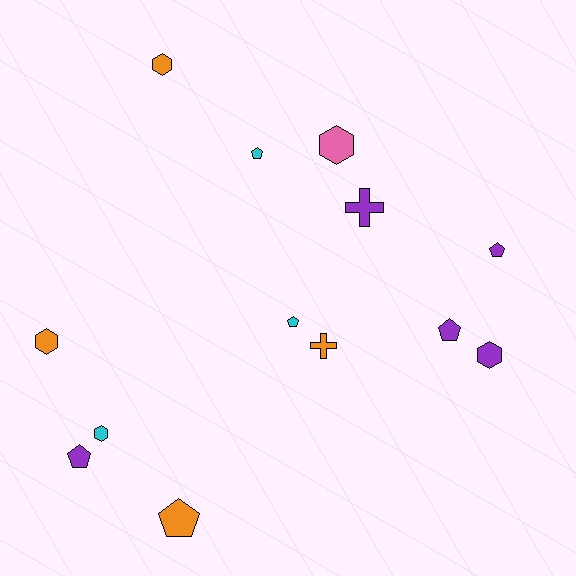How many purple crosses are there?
There is 1 purple cross.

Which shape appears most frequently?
Pentagon, with 6 objects.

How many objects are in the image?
There are 13 objects.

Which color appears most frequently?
Purple, with 5 objects.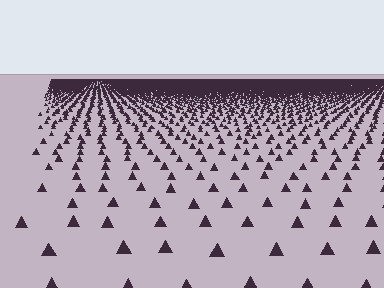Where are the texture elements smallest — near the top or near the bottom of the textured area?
Near the top.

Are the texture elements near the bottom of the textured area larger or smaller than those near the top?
Larger. Near the bottom, elements are closer to the viewer and appear at a bigger on-screen size.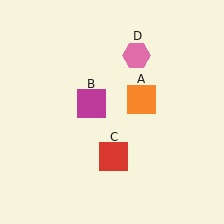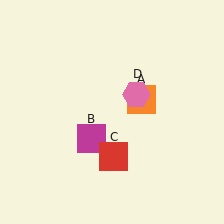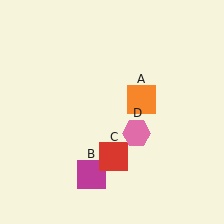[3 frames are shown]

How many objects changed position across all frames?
2 objects changed position: magenta square (object B), pink hexagon (object D).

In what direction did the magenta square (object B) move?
The magenta square (object B) moved down.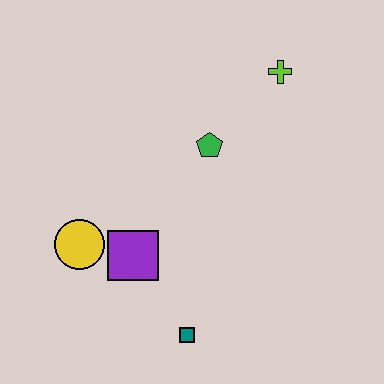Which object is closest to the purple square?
The yellow circle is closest to the purple square.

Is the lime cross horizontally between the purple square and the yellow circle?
No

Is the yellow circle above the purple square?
Yes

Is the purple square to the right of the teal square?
No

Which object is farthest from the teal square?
The lime cross is farthest from the teal square.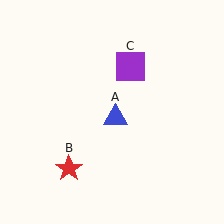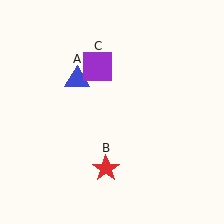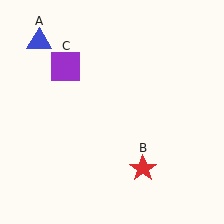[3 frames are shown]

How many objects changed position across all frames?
3 objects changed position: blue triangle (object A), red star (object B), purple square (object C).